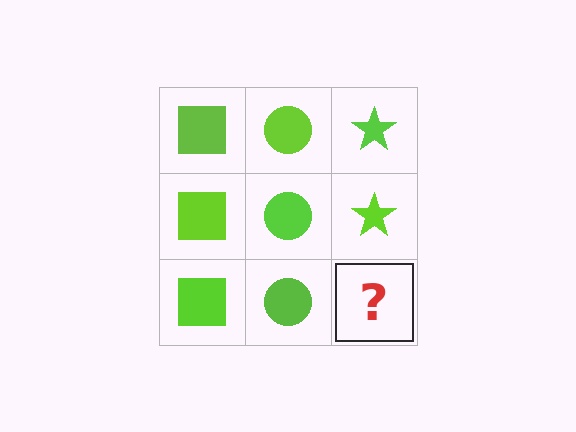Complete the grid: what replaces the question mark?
The question mark should be replaced with a lime star.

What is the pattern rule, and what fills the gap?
The rule is that each column has a consistent shape. The gap should be filled with a lime star.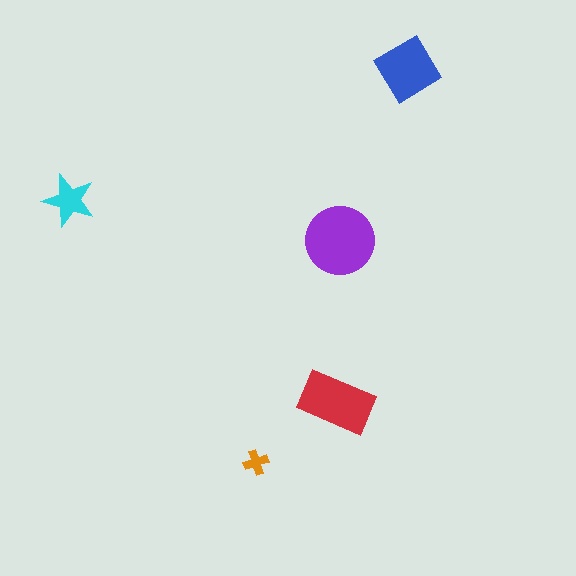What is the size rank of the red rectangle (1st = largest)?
2nd.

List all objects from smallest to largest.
The orange cross, the cyan star, the blue diamond, the red rectangle, the purple circle.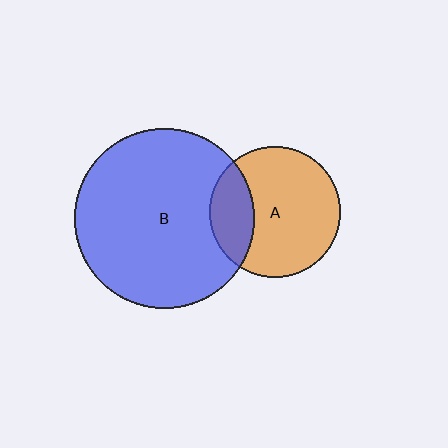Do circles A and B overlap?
Yes.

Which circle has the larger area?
Circle B (blue).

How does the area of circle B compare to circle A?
Approximately 1.9 times.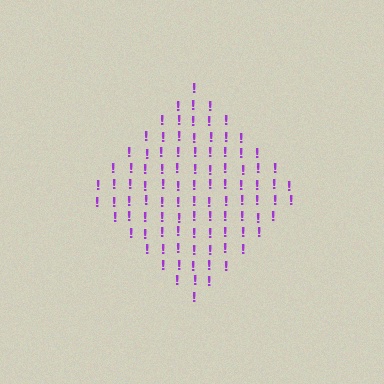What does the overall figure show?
The overall figure shows a diamond.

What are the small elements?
The small elements are exclamation marks.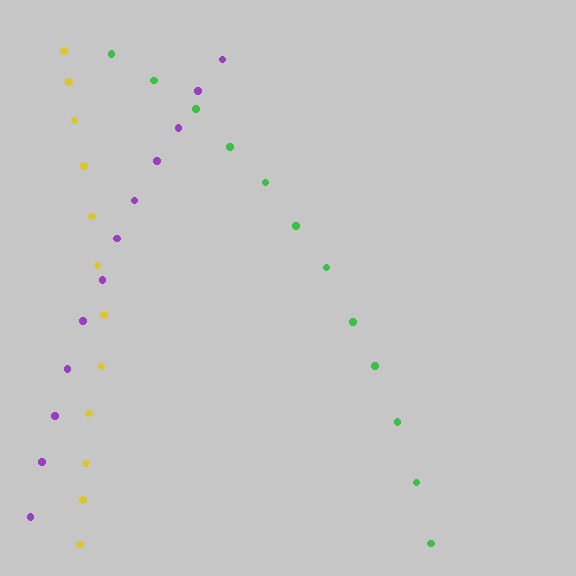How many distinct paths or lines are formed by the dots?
There are 3 distinct paths.